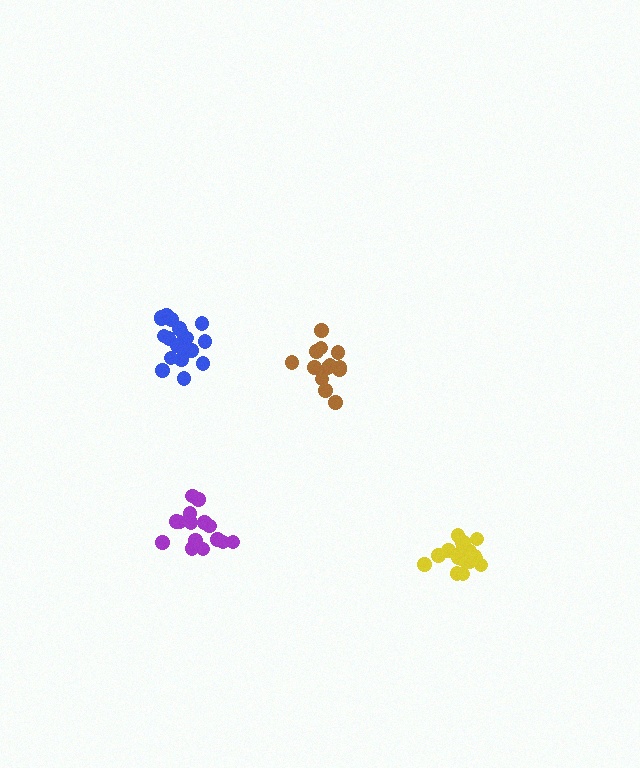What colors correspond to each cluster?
The clusters are colored: blue, yellow, purple, brown.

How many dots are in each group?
Group 1: 20 dots, Group 2: 18 dots, Group 3: 16 dots, Group 4: 14 dots (68 total).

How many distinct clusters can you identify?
There are 4 distinct clusters.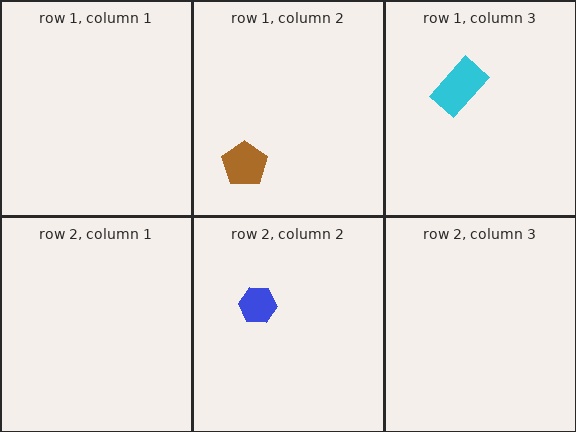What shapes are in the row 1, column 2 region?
The brown pentagon.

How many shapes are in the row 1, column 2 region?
1.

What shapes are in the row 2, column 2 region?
The blue hexagon.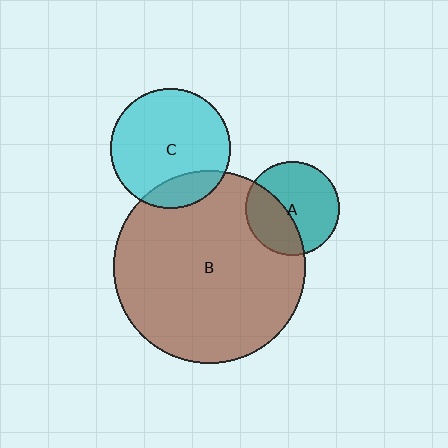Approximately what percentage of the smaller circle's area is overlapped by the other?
Approximately 40%.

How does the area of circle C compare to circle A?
Approximately 1.6 times.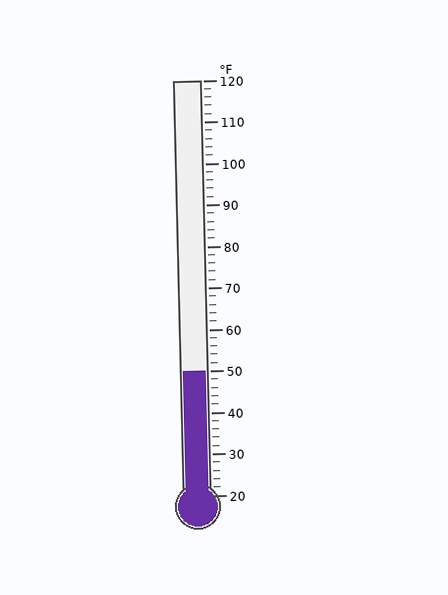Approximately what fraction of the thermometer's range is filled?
The thermometer is filled to approximately 30% of its range.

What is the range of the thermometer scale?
The thermometer scale ranges from 20°F to 120°F.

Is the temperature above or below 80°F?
The temperature is below 80°F.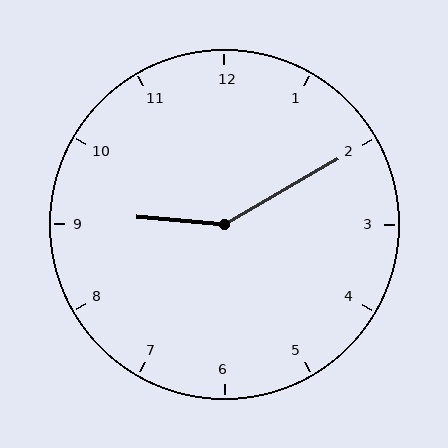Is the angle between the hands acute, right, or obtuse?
It is obtuse.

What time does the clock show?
9:10.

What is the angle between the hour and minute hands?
Approximately 145 degrees.